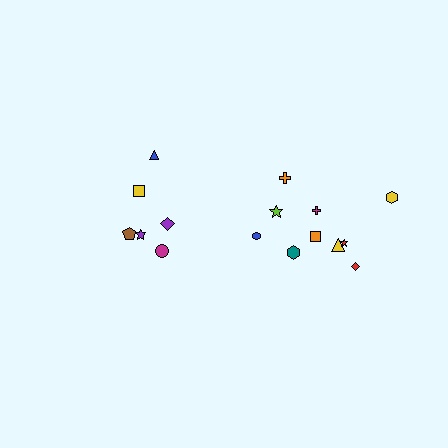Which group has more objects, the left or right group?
The right group.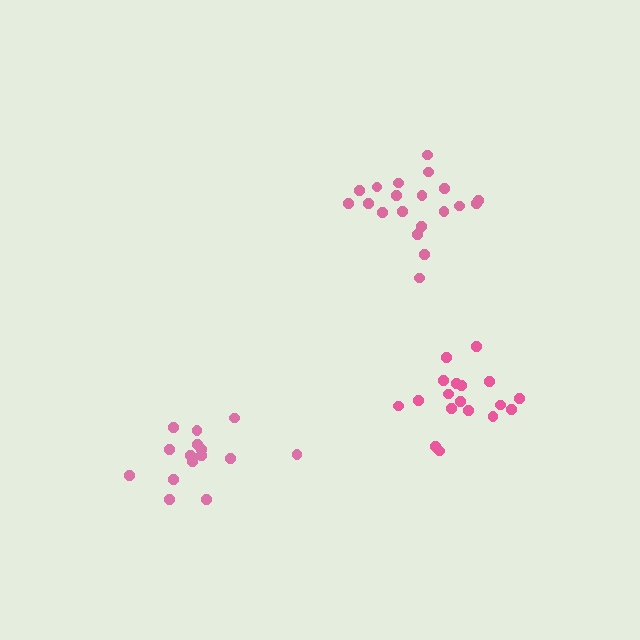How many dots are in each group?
Group 1: 20 dots, Group 2: 15 dots, Group 3: 18 dots (53 total).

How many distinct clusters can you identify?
There are 3 distinct clusters.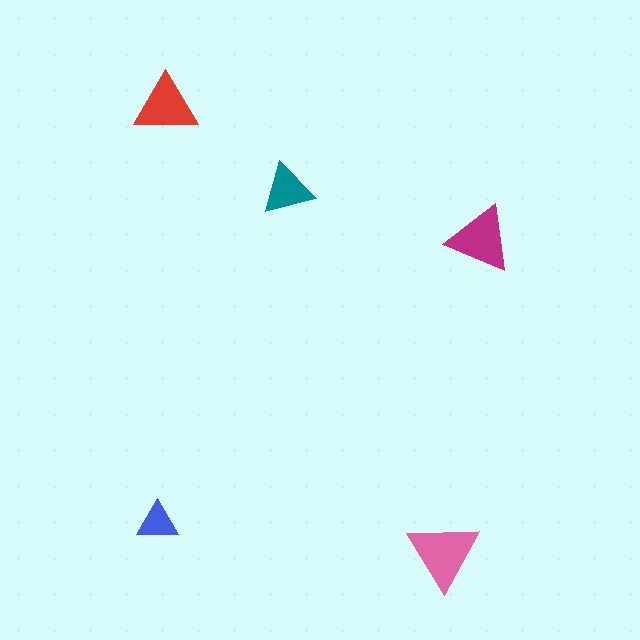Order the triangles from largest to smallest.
the pink one, the magenta one, the red one, the teal one, the blue one.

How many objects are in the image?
There are 5 objects in the image.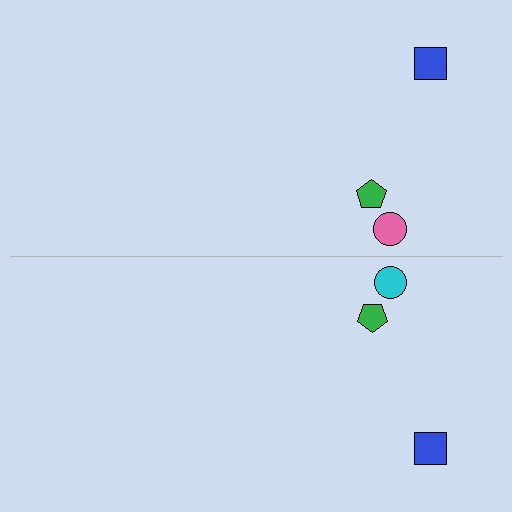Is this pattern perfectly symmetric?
No, the pattern is not perfectly symmetric. The cyan circle on the bottom side breaks the symmetry — its mirror counterpart is pink.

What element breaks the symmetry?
The cyan circle on the bottom side breaks the symmetry — its mirror counterpart is pink.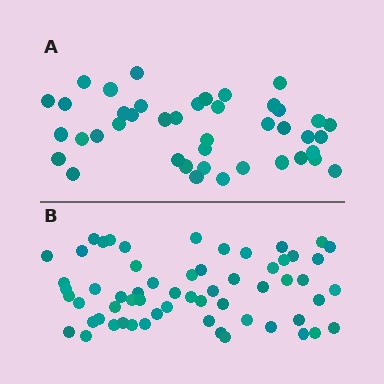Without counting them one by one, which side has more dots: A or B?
Region B (the bottom region) has more dots.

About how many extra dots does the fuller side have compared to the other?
Region B has approximately 20 more dots than region A.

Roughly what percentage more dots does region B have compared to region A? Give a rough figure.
About 45% more.